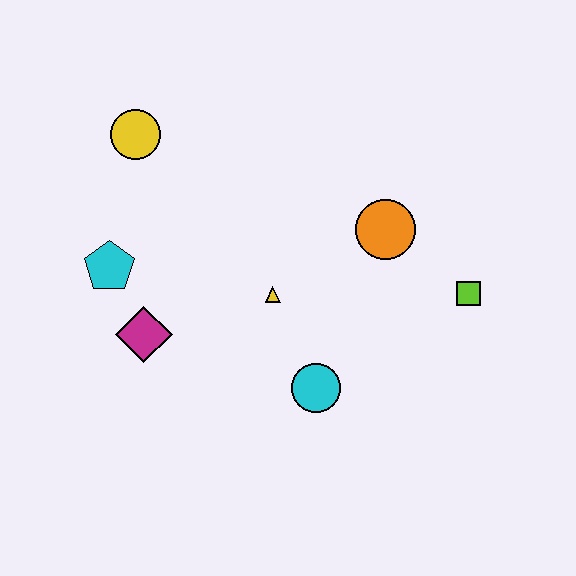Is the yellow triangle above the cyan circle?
Yes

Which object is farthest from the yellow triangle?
The yellow circle is farthest from the yellow triangle.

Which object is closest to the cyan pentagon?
The magenta diamond is closest to the cyan pentagon.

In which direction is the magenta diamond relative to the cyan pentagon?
The magenta diamond is below the cyan pentagon.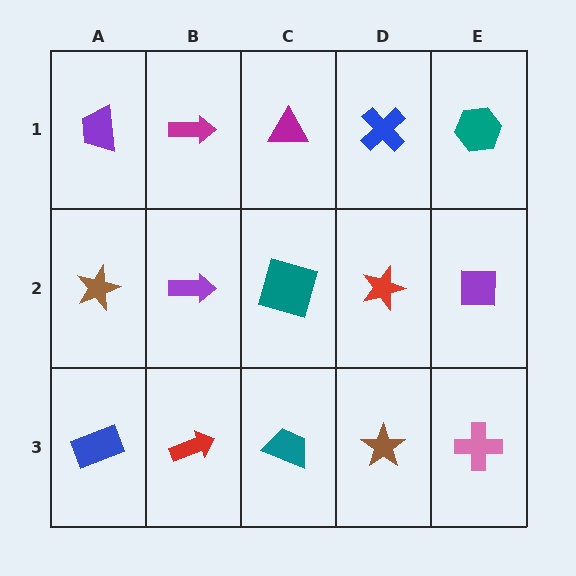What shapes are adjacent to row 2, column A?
A purple trapezoid (row 1, column A), a blue rectangle (row 3, column A), a purple arrow (row 2, column B).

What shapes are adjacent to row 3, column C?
A teal square (row 2, column C), a red arrow (row 3, column B), a brown star (row 3, column D).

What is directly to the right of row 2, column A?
A purple arrow.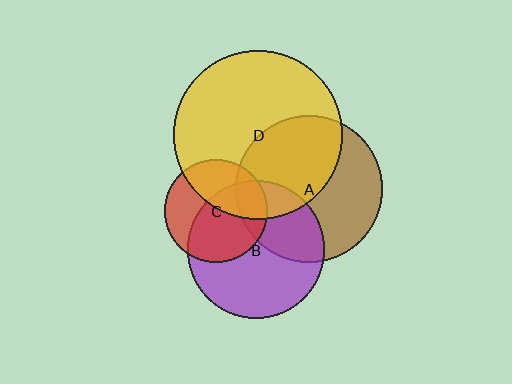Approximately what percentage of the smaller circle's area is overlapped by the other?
Approximately 50%.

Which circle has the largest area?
Circle D (yellow).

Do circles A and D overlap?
Yes.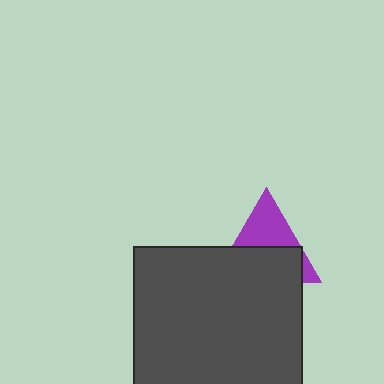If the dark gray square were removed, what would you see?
You would see the complete purple triangle.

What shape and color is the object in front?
The object in front is a dark gray square.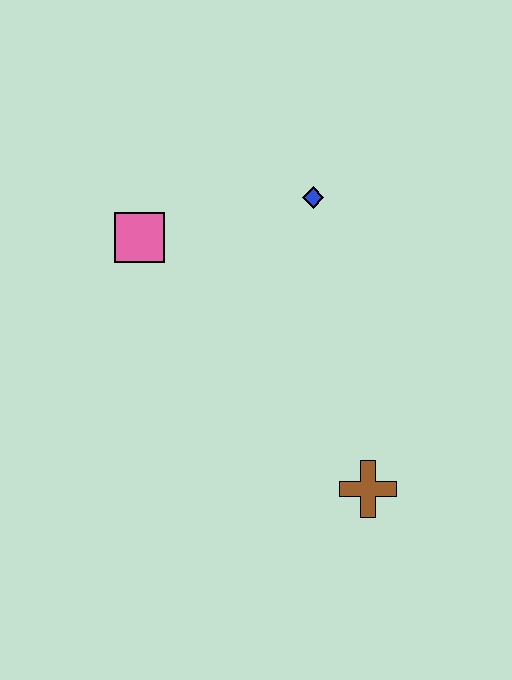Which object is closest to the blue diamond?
The pink square is closest to the blue diamond.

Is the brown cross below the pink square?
Yes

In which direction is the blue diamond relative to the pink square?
The blue diamond is to the right of the pink square.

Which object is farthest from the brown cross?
The pink square is farthest from the brown cross.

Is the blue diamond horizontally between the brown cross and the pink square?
Yes